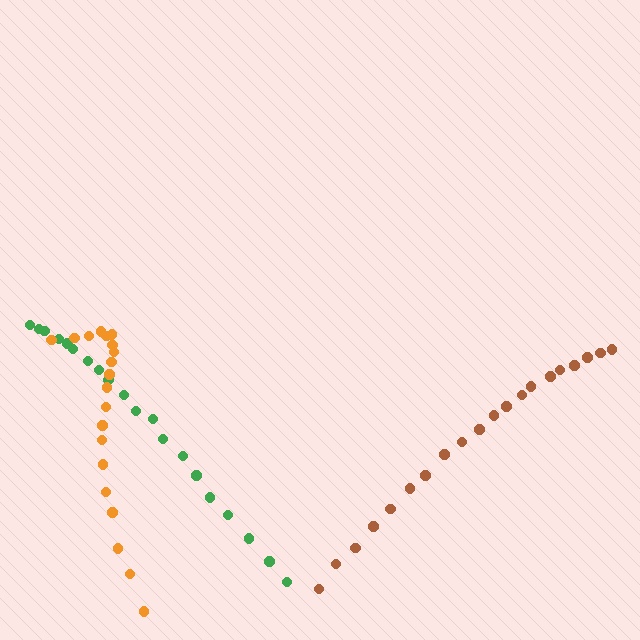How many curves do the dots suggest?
There are 3 distinct paths.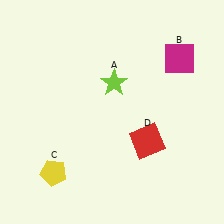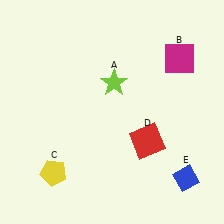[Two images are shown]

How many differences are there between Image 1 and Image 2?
There is 1 difference between the two images.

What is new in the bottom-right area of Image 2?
A blue diamond (E) was added in the bottom-right area of Image 2.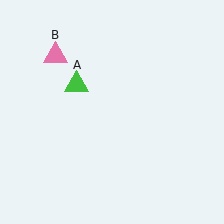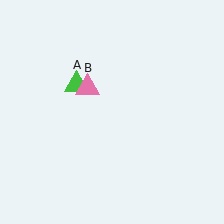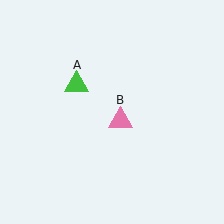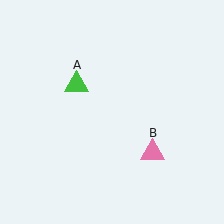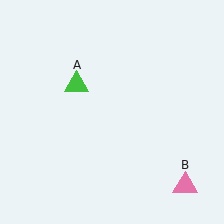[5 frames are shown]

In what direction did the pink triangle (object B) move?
The pink triangle (object B) moved down and to the right.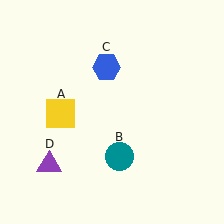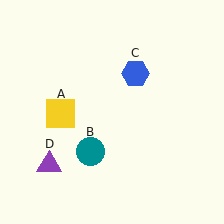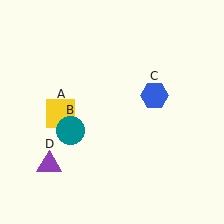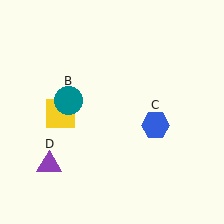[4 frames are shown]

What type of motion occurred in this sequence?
The teal circle (object B), blue hexagon (object C) rotated clockwise around the center of the scene.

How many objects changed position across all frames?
2 objects changed position: teal circle (object B), blue hexagon (object C).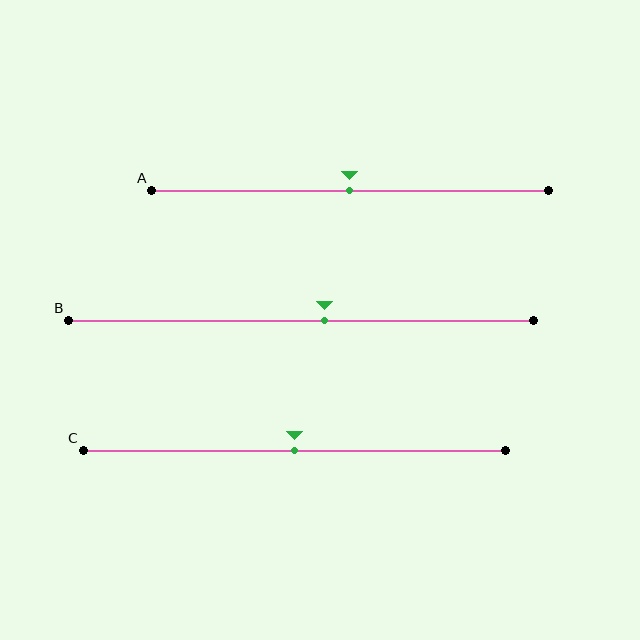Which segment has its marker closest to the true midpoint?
Segment A has its marker closest to the true midpoint.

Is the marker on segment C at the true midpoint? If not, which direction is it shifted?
Yes, the marker on segment C is at the true midpoint.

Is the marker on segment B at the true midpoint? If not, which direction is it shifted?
No, the marker on segment B is shifted to the right by about 5% of the segment length.